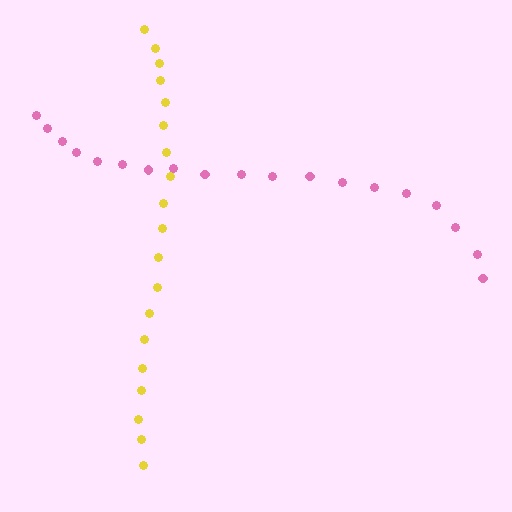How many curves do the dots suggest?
There are 2 distinct paths.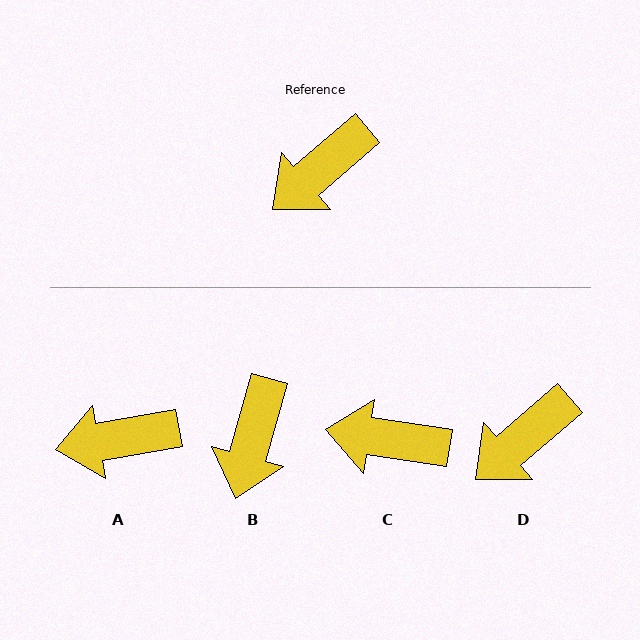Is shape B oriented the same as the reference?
No, it is off by about 34 degrees.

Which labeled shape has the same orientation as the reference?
D.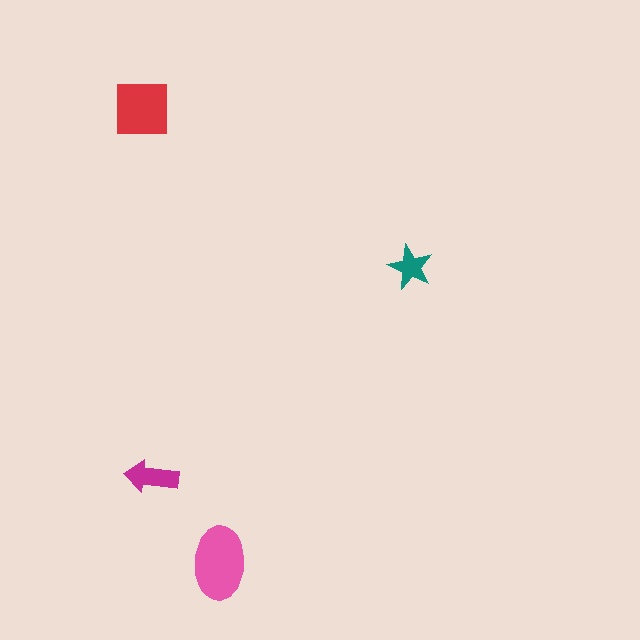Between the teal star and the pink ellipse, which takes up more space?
The pink ellipse.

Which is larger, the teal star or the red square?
The red square.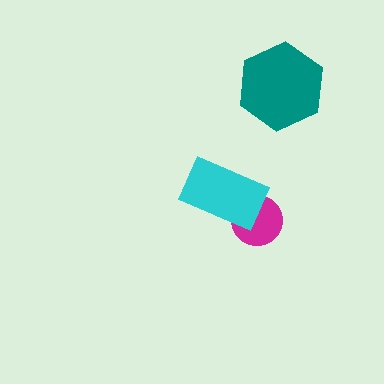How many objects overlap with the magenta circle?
1 object overlaps with the magenta circle.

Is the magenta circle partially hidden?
Yes, it is partially covered by another shape.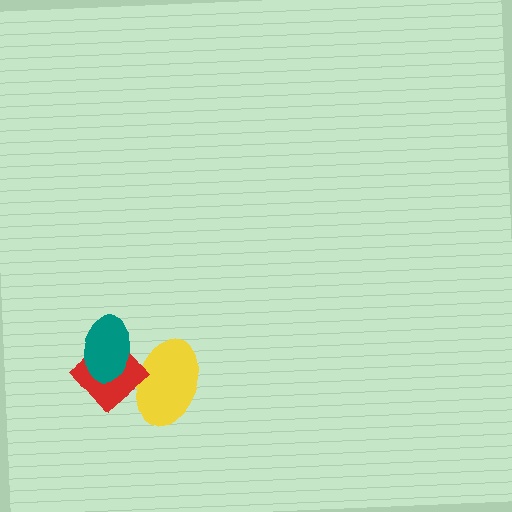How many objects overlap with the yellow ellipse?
2 objects overlap with the yellow ellipse.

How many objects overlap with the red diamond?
2 objects overlap with the red diamond.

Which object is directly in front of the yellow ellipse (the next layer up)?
The red diamond is directly in front of the yellow ellipse.